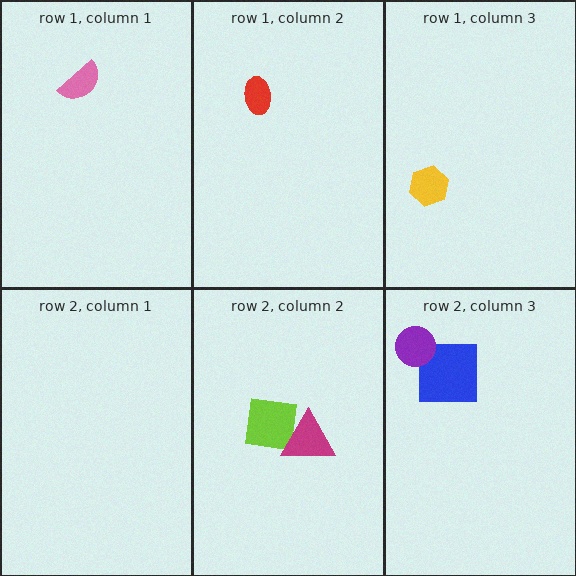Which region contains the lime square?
The row 2, column 2 region.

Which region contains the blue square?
The row 2, column 3 region.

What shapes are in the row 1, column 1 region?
The pink semicircle.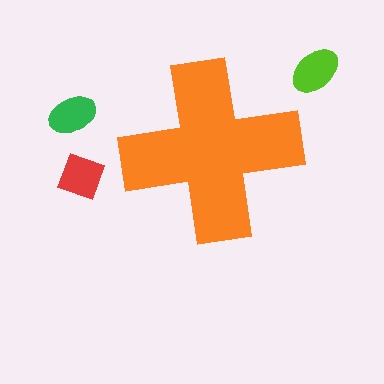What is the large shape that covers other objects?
An orange cross.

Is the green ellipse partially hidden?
No, the green ellipse is fully visible.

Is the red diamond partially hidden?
No, the red diamond is fully visible.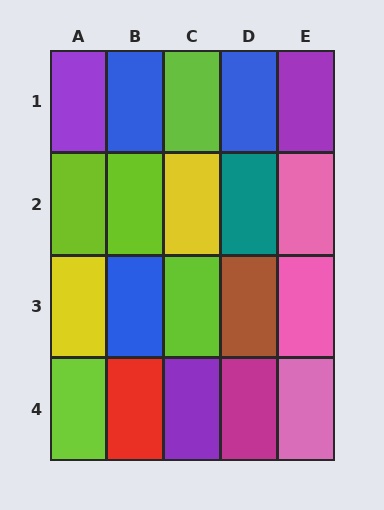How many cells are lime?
5 cells are lime.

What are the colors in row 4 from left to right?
Lime, red, purple, magenta, pink.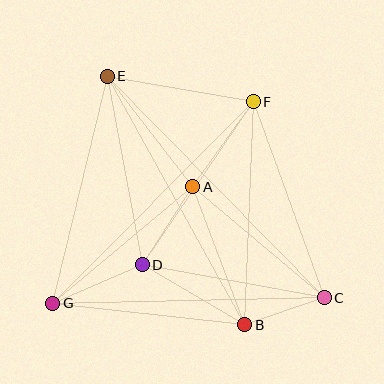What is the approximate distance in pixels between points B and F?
The distance between B and F is approximately 223 pixels.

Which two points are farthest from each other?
Points C and E are farthest from each other.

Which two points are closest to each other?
Points B and C are closest to each other.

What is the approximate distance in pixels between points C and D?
The distance between C and D is approximately 185 pixels.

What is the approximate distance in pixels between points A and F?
The distance between A and F is approximately 104 pixels.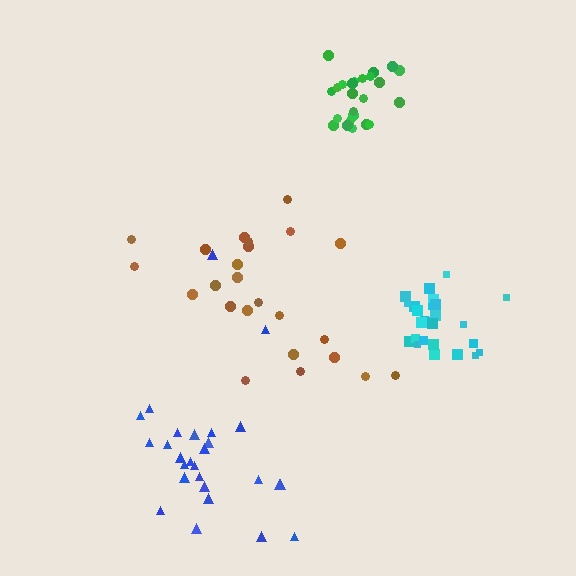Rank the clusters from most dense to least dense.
cyan, green, blue, brown.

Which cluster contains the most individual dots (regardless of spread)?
Cyan (28).